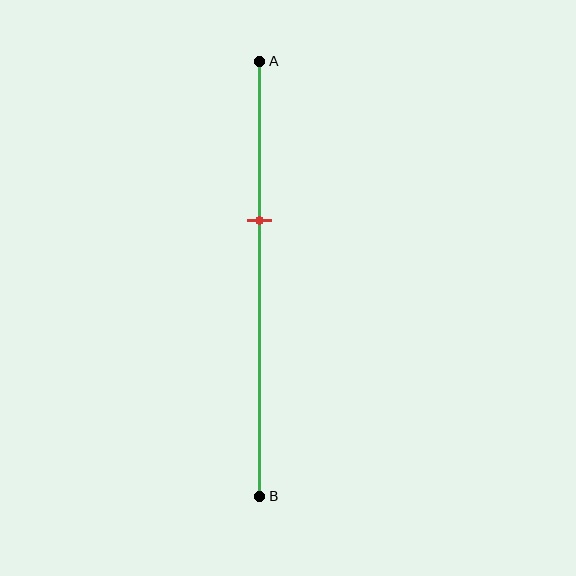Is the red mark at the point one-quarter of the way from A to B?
No, the mark is at about 35% from A, not at the 25% one-quarter point.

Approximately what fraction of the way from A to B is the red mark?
The red mark is approximately 35% of the way from A to B.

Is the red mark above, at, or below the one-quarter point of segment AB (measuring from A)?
The red mark is below the one-quarter point of segment AB.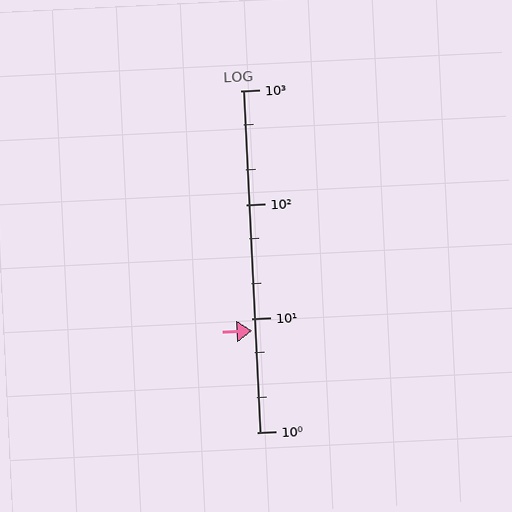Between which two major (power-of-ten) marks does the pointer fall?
The pointer is between 1 and 10.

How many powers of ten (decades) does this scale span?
The scale spans 3 decades, from 1 to 1000.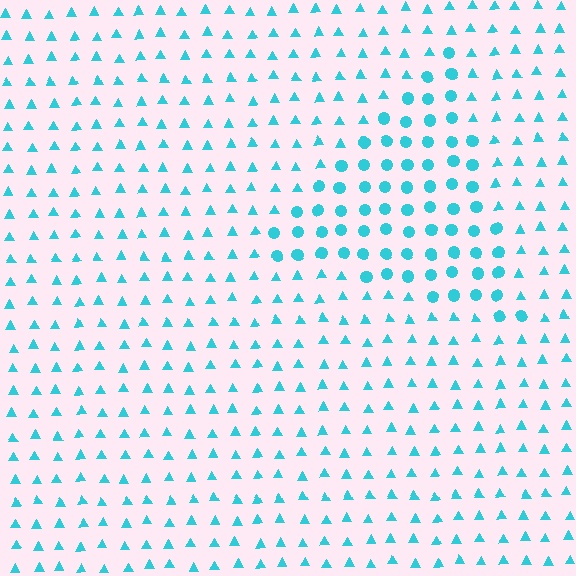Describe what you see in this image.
The image is filled with small cyan elements arranged in a uniform grid. A triangle-shaped region contains circles, while the surrounding area contains triangles. The boundary is defined purely by the change in element shape.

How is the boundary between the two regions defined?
The boundary is defined by a change in element shape: circles inside vs. triangles outside. All elements share the same color and spacing.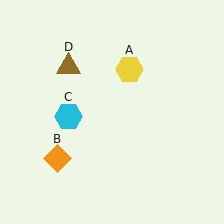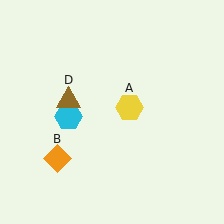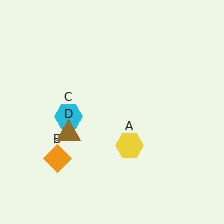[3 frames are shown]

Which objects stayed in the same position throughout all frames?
Orange diamond (object B) and cyan hexagon (object C) remained stationary.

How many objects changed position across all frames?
2 objects changed position: yellow hexagon (object A), brown triangle (object D).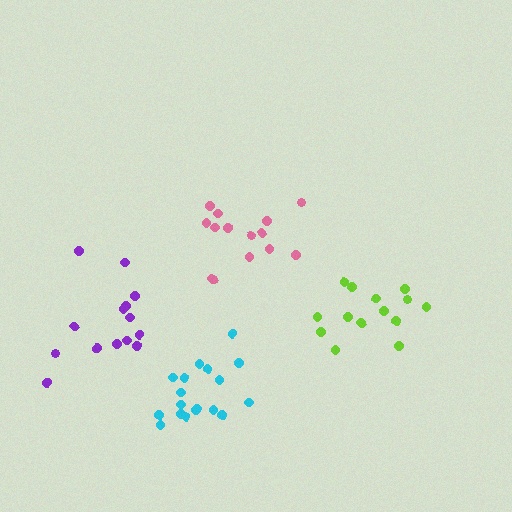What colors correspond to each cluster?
The clusters are colored: purple, pink, cyan, lime.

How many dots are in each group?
Group 1: 14 dots, Group 2: 14 dots, Group 3: 18 dots, Group 4: 14 dots (60 total).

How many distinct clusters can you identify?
There are 4 distinct clusters.